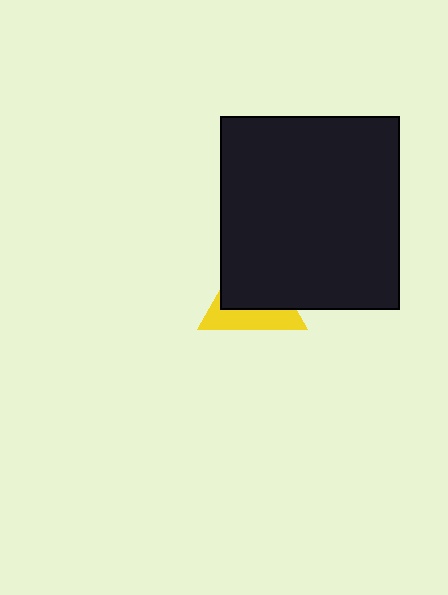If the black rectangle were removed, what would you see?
You would see the complete yellow triangle.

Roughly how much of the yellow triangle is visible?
A small part of it is visible (roughly 39%).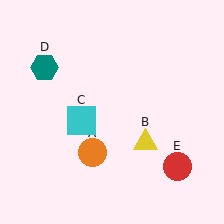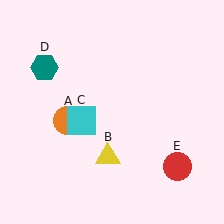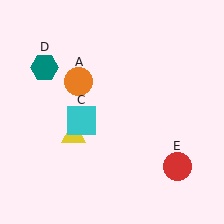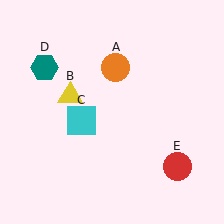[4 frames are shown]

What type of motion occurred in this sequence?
The orange circle (object A), yellow triangle (object B) rotated clockwise around the center of the scene.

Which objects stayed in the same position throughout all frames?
Cyan square (object C) and teal hexagon (object D) and red circle (object E) remained stationary.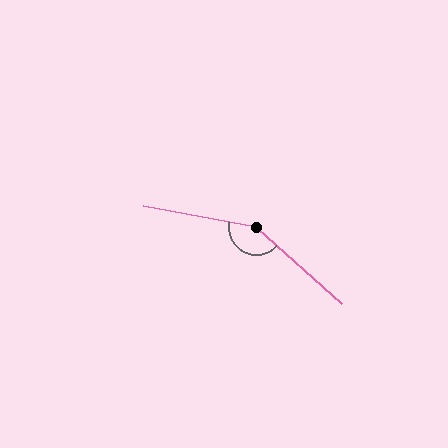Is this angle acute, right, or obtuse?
It is obtuse.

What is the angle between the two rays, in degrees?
Approximately 148 degrees.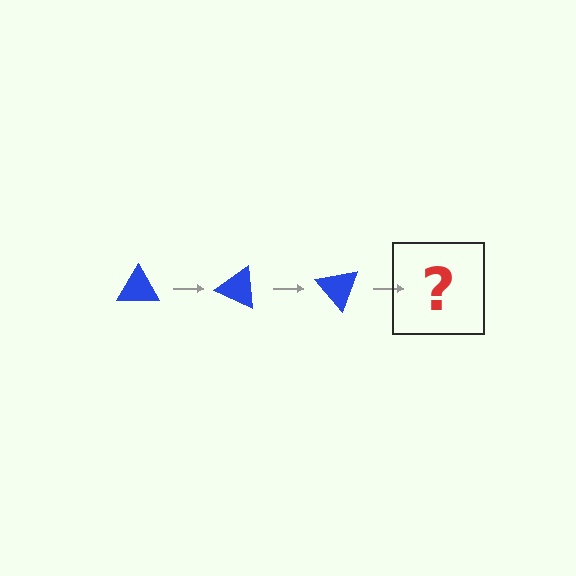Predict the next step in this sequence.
The next step is a blue triangle rotated 75 degrees.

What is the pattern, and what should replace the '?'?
The pattern is that the triangle rotates 25 degrees each step. The '?' should be a blue triangle rotated 75 degrees.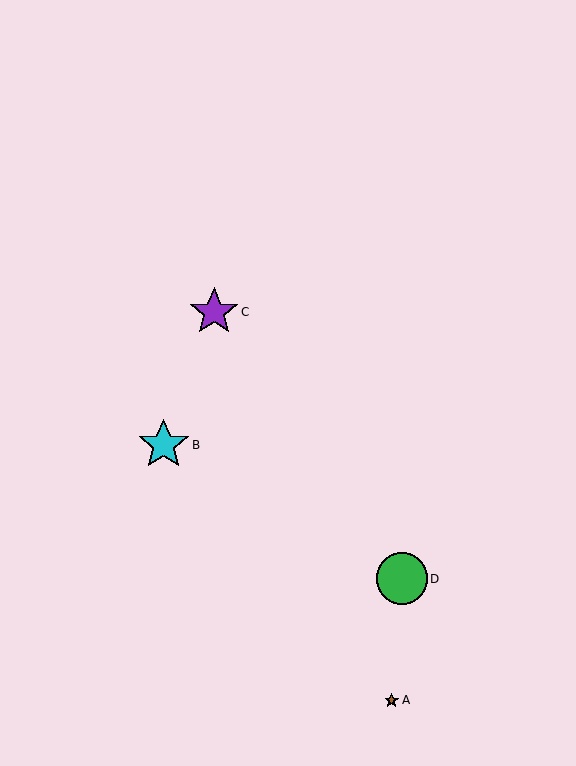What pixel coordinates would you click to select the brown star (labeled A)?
Click at (392, 700) to select the brown star A.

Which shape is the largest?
The cyan star (labeled B) is the largest.